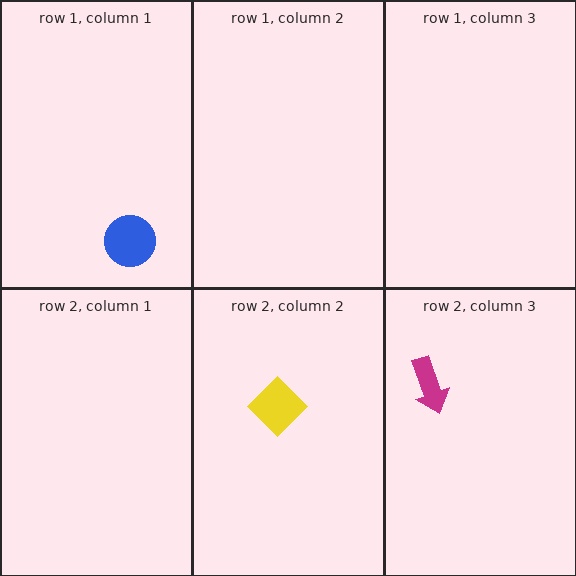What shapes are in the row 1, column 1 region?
The blue circle.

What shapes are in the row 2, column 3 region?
The magenta arrow.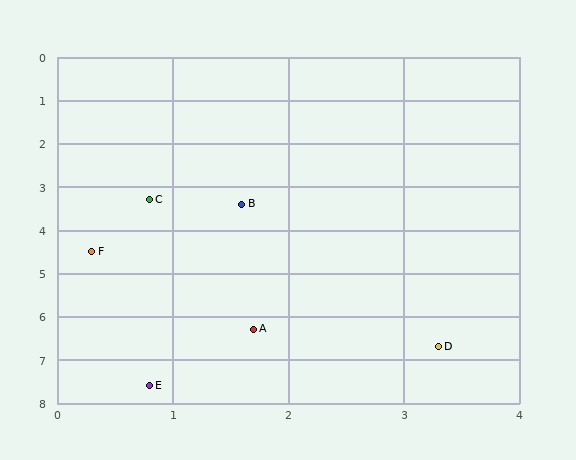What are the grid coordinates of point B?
Point B is at approximately (1.6, 3.4).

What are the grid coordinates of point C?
Point C is at approximately (0.8, 3.3).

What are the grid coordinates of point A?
Point A is at approximately (1.7, 6.3).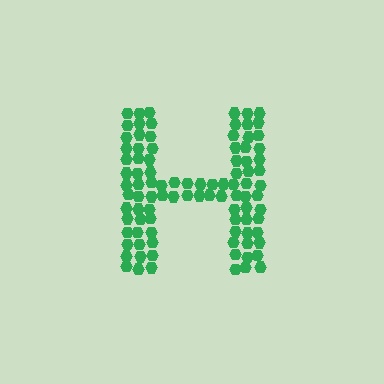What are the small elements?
The small elements are hexagons.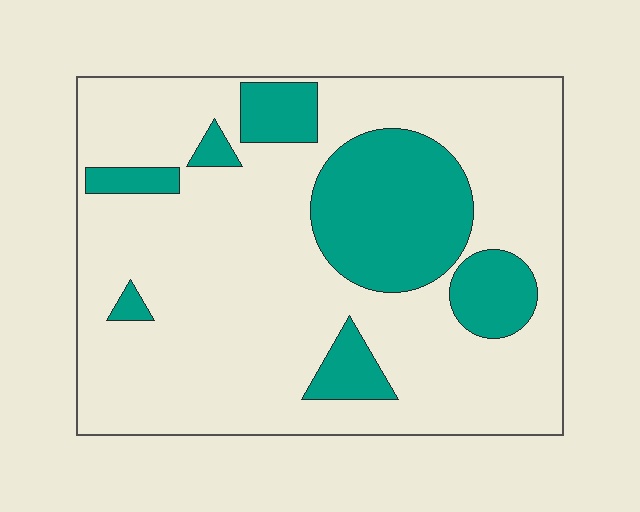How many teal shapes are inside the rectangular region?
7.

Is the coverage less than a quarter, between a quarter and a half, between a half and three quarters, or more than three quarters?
Less than a quarter.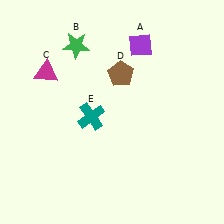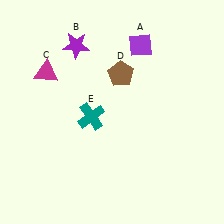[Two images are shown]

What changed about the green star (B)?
In Image 1, B is green. In Image 2, it changed to purple.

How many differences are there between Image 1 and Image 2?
There is 1 difference between the two images.